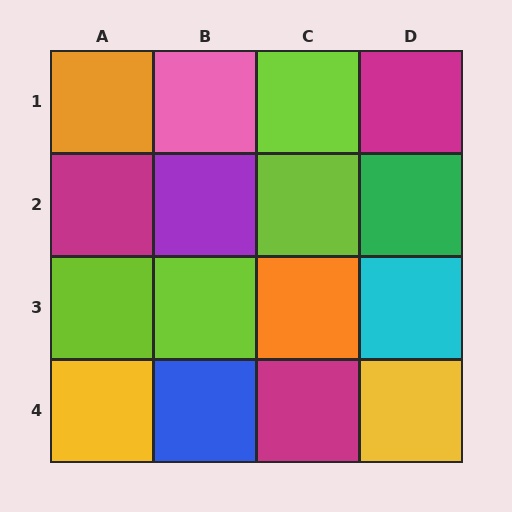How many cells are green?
1 cell is green.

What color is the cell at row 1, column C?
Lime.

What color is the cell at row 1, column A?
Orange.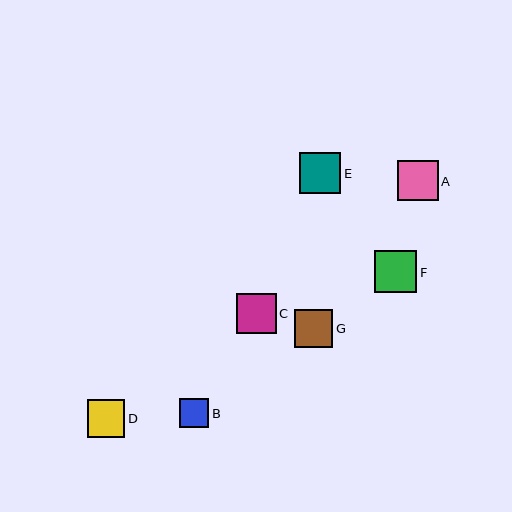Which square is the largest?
Square F is the largest with a size of approximately 42 pixels.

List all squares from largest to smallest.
From largest to smallest: F, E, A, C, G, D, B.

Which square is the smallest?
Square B is the smallest with a size of approximately 29 pixels.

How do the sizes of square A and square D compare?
Square A and square D are approximately the same size.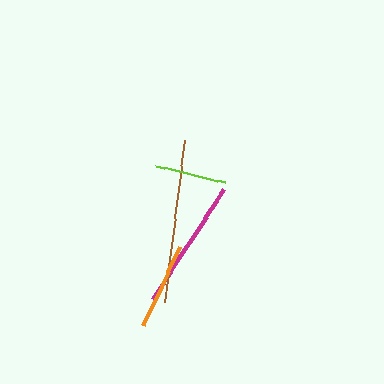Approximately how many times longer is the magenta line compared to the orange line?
The magenta line is approximately 1.5 times the length of the orange line.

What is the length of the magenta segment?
The magenta segment is approximately 131 pixels long.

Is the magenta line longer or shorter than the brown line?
The brown line is longer than the magenta line.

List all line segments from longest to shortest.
From longest to shortest: brown, magenta, orange, lime.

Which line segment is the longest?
The brown line is the longest at approximately 163 pixels.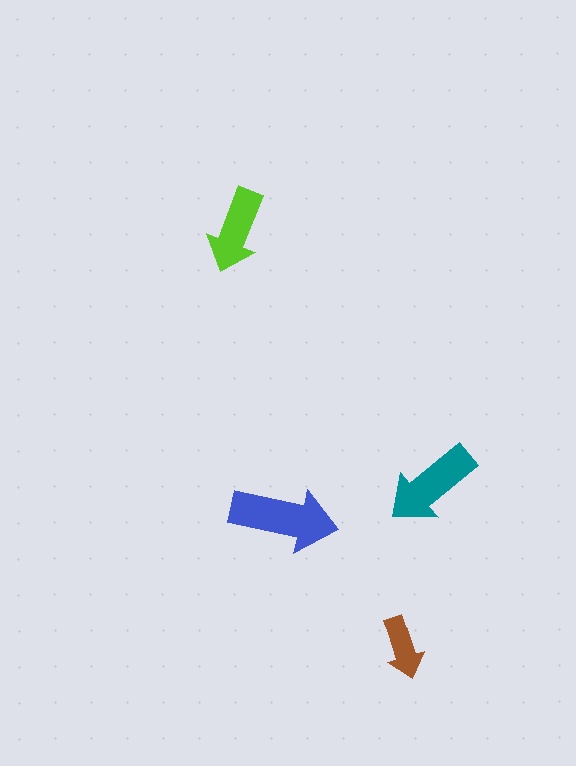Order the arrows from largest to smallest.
the blue one, the teal one, the lime one, the brown one.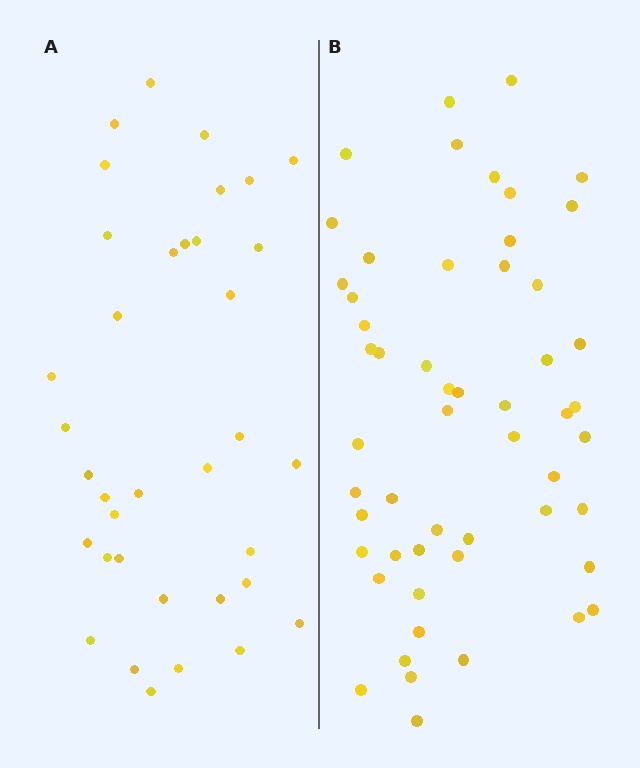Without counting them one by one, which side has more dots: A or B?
Region B (the right region) has more dots.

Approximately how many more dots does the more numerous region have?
Region B has approximately 20 more dots than region A.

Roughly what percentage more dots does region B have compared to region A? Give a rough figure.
About 50% more.